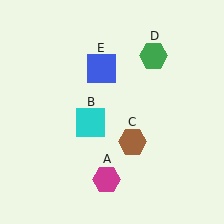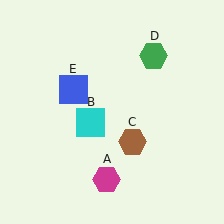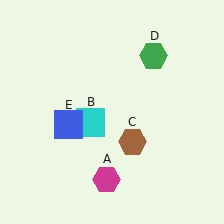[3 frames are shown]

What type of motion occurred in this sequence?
The blue square (object E) rotated counterclockwise around the center of the scene.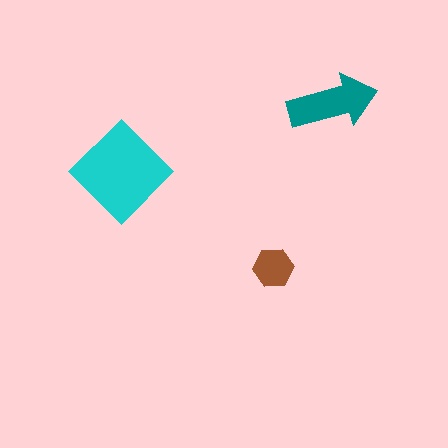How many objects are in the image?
There are 3 objects in the image.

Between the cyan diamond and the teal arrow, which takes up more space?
The cyan diamond.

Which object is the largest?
The cyan diamond.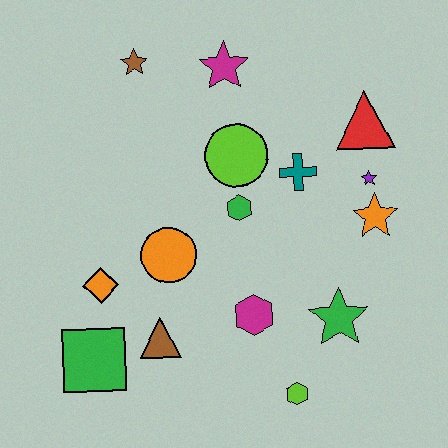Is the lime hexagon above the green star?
No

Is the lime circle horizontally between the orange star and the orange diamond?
Yes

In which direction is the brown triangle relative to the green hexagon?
The brown triangle is below the green hexagon.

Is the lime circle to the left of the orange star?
Yes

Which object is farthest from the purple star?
The green square is farthest from the purple star.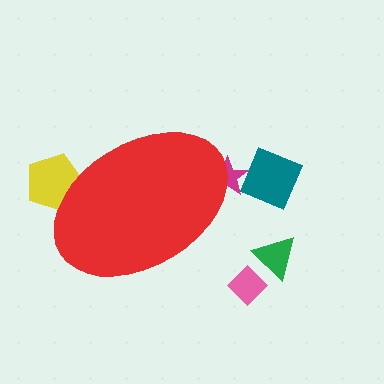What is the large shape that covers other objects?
A red ellipse.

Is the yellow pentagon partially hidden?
Yes, the yellow pentagon is partially hidden behind the red ellipse.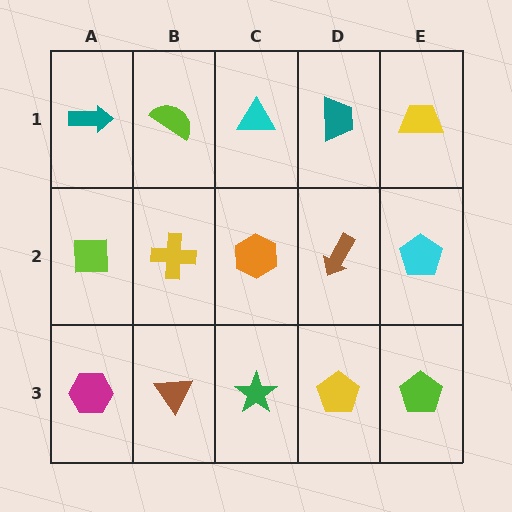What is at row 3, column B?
A brown triangle.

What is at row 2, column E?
A cyan pentagon.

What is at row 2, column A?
A lime square.